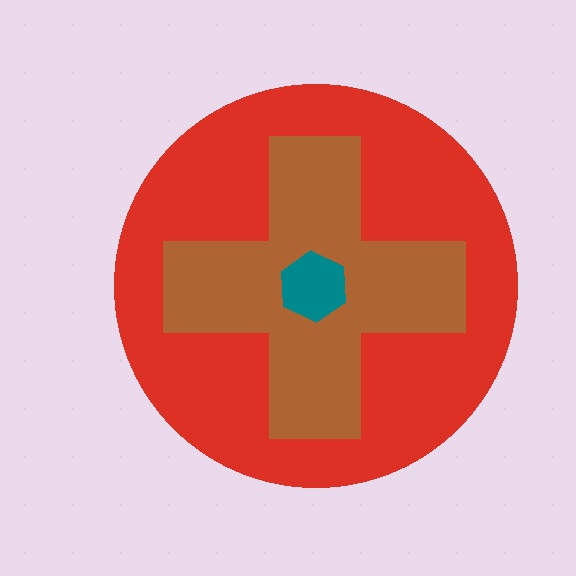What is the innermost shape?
The teal hexagon.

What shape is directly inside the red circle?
The brown cross.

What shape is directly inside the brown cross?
The teal hexagon.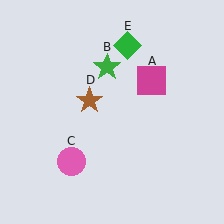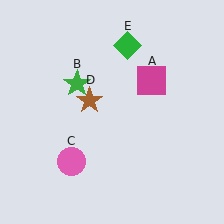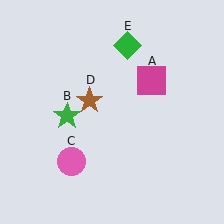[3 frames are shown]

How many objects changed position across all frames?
1 object changed position: green star (object B).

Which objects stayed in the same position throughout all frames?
Magenta square (object A) and pink circle (object C) and brown star (object D) and green diamond (object E) remained stationary.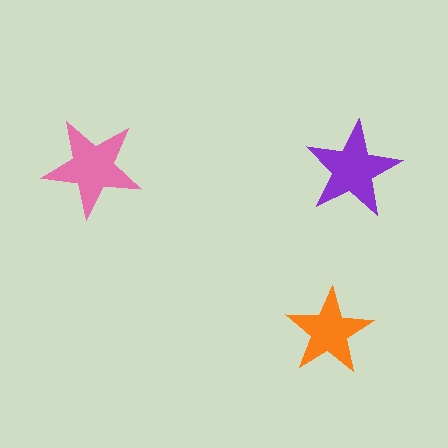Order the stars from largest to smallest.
the pink one, the purple one, the orange one.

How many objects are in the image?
There are 3 objects in the image.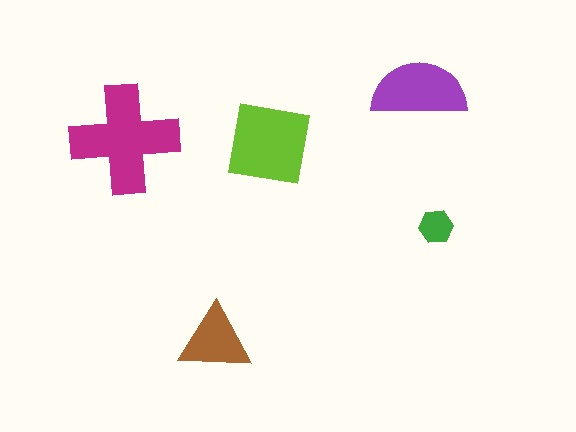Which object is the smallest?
The green hexagon.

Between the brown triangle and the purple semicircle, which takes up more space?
The purple semicircle.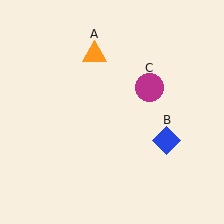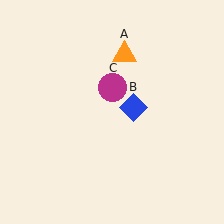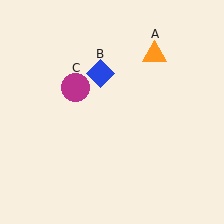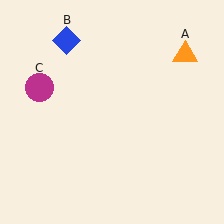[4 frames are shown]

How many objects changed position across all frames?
3 objects changed position: orange triangle (object A), blue diamond (object B), magenta circle (object C).